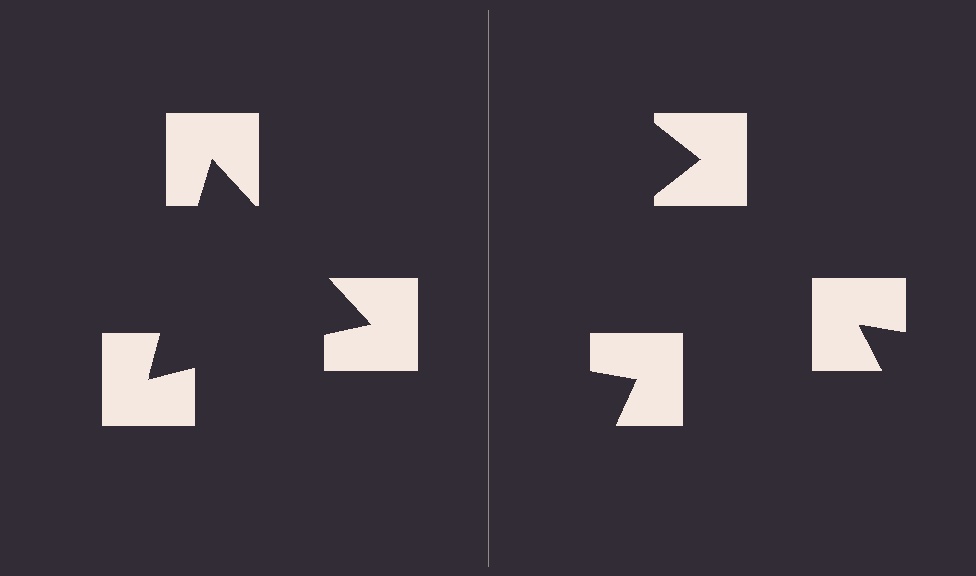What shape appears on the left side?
An illusory triangle.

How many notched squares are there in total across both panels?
6 — 3 on each side.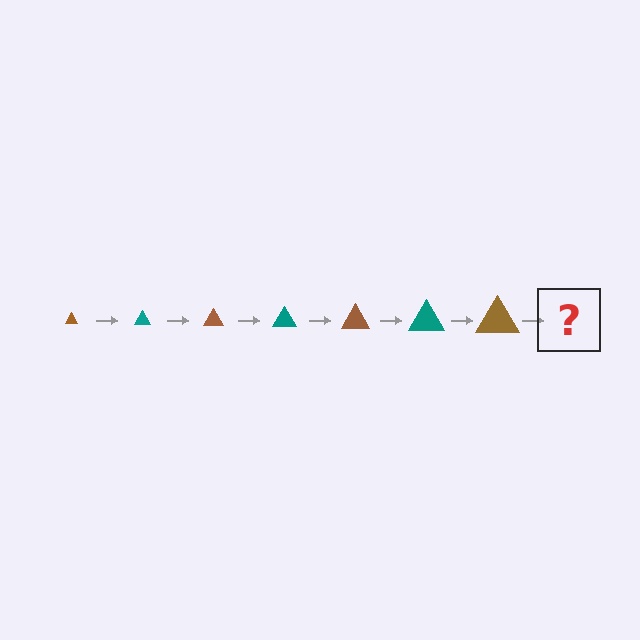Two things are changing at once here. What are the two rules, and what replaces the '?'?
The two rules are that the triangle grows larger each step and the color cycles through brown and teal. The '?' should be a teal triangle, larger than the previous one.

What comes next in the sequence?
The next element should be a teal triangle, larger than the previous one.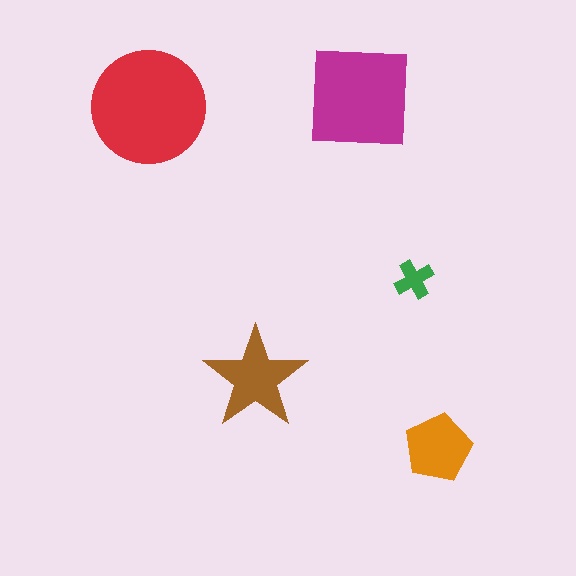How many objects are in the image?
There are 5 objects in the image.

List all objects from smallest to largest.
The green cross, the orange pentagon, the brown star, the magenta square, the red circle.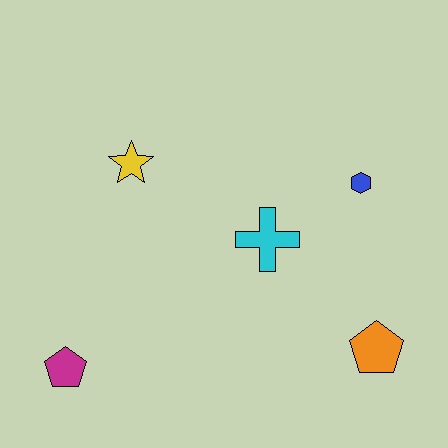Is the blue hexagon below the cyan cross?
No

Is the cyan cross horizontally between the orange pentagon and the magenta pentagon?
Yes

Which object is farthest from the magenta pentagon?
The blue hexagon is farthest from the magenta pentagon.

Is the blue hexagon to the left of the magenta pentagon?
No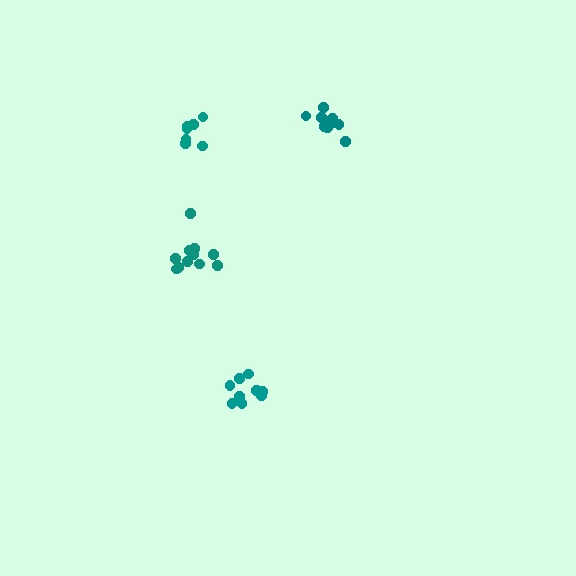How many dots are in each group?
Group 1: 11 dots, Group 2: 9 dots, Group 3: 7 dots, Group 4: 11 dots (38 total).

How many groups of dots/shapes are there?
There are 4 groups.